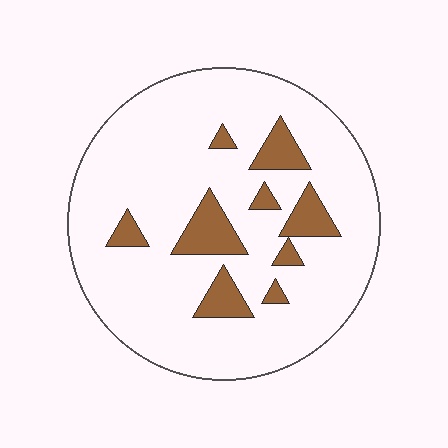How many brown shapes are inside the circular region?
9.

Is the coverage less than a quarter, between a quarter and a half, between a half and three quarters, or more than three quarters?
Less than a quarter.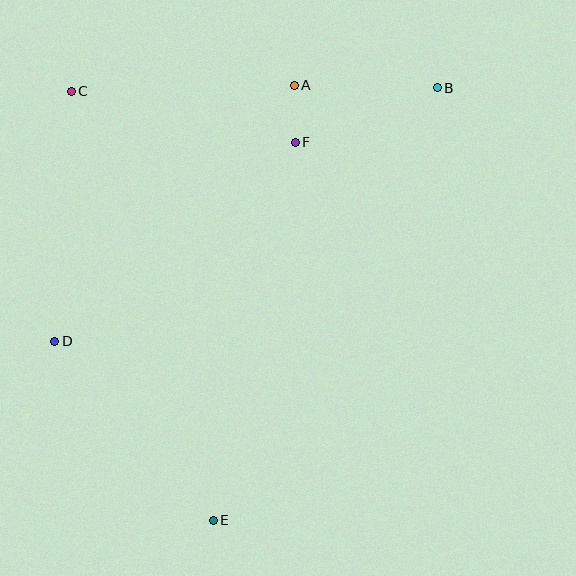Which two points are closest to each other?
Points A and F are closest to each other.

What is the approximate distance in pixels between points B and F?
The distance between B and F is approximately 153 pixels.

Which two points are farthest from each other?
Points B and E are farthest from each other.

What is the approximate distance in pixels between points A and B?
The distance between A and B is approximately 143 pixels.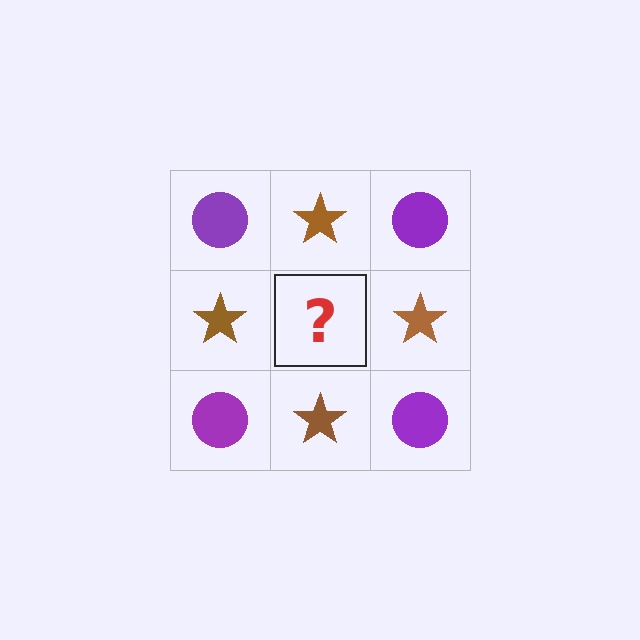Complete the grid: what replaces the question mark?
The question mark should be replaced with a purple circle.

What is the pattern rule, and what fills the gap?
The rule is that it alternates purple circle and brown star in a checkerboard pattern. The gap should be filled with a purple circle.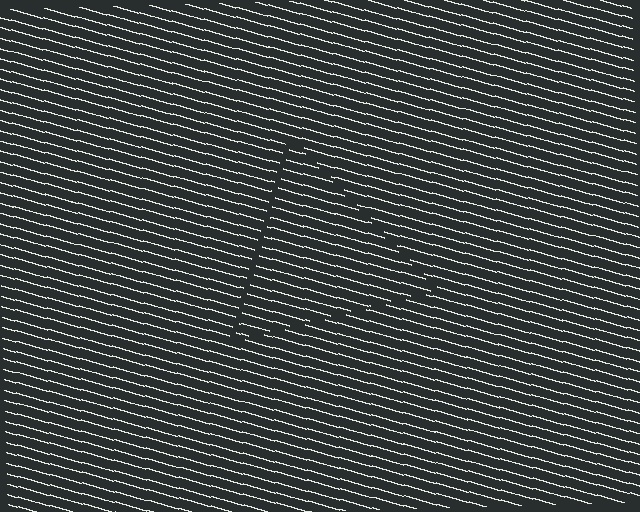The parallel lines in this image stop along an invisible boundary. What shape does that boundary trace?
An illusory triangle. The interior of the shape contains the same grating, shifted by half a period — the contour is defined by the phase discontinuity where line-ends from the inner and outer gratings abut.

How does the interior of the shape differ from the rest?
The interior of the shape contains the same grating, shifted by half a period — the contour is defined by the phase discontinuity where line-ends from the inner and outer gratings abut.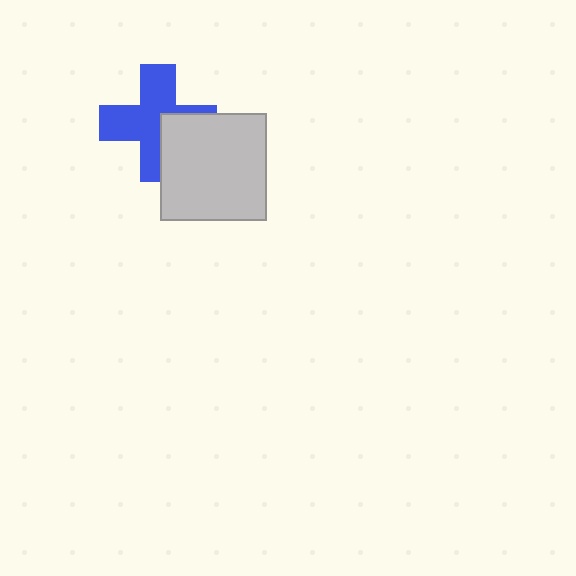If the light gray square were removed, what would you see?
You would see the complete blue cross.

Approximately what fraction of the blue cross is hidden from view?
Roughly 31% of the blue cross is hidden behind the light gray square.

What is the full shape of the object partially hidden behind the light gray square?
The partially hidden object is a blue cross.